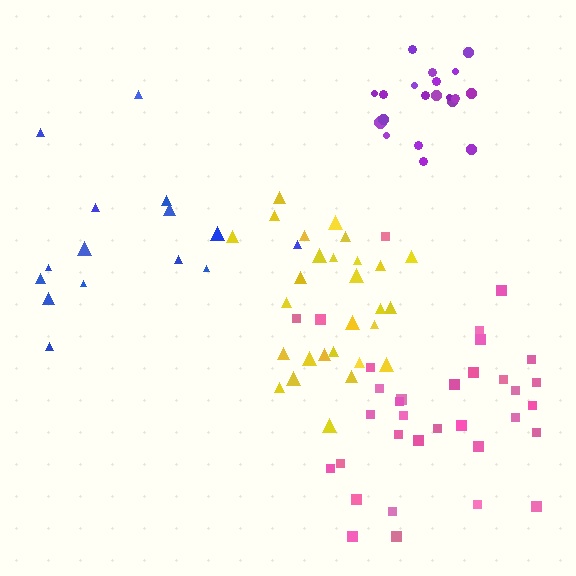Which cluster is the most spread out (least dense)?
Blue.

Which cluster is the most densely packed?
Purple.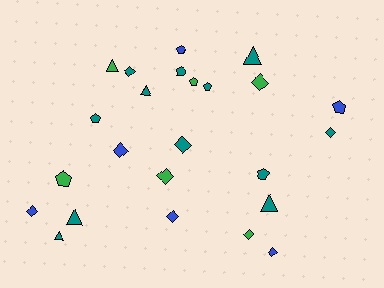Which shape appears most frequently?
Diamond, with 10 objects.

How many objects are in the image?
There are 24 objects.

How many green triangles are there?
There is 1 green triangle.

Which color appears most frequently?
Teal, with 12 objects.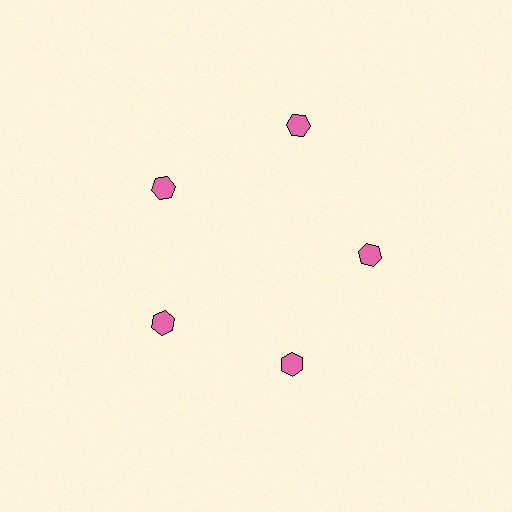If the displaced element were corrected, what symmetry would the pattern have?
It would have 5-fold rotational symmetry — the pattern would map onto itself every 72 degrees.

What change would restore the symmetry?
The symmetry would be restored by moving it inward, back onto the ring so that all 5 hexagons sit at equal angles and equal distance from the center.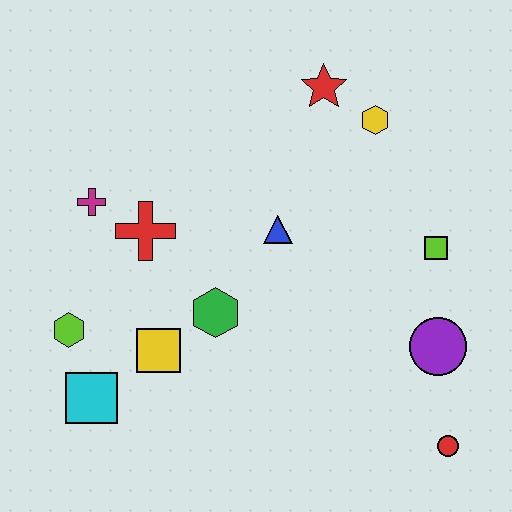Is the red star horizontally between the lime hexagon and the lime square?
Yes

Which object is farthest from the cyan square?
The yellow hexagon is farthest from the cyan square.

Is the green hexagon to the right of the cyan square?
Yes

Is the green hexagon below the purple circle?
No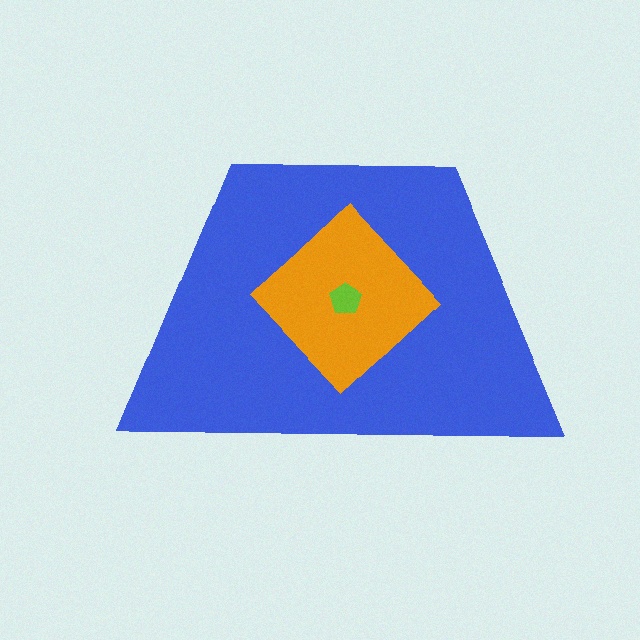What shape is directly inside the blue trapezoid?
The orange diamond.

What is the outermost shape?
The blue trapezoid.